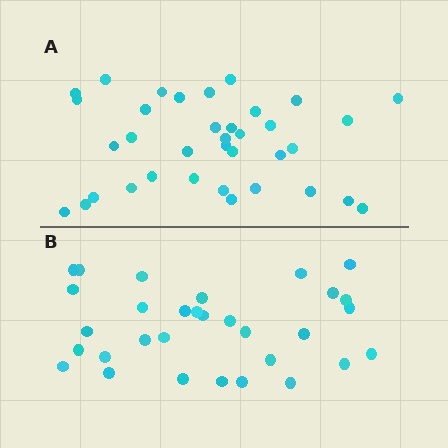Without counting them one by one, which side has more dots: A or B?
Region A (the top region) has more dots.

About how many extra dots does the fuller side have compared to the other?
Region A has about 5 more dots than region B.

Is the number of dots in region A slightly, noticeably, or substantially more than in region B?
Region A has only slightly more — the two regions are fairly close. The ratio is roughly 1.2 to 1.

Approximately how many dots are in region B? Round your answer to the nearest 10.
About 30 dots. (The exact count is 31, which rounds to 30.)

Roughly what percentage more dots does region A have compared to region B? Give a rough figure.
About 15% more.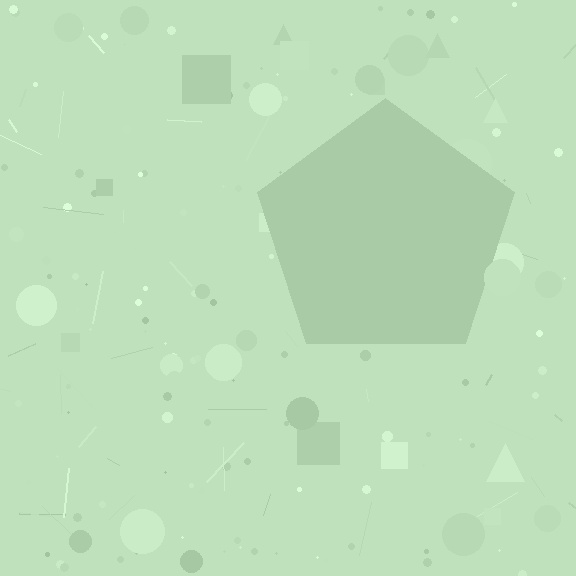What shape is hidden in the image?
A pentagon is hidden in the image.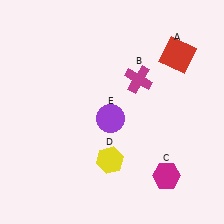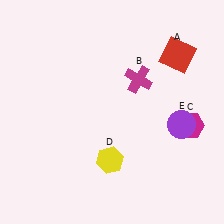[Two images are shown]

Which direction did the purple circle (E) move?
The purple circle (E) moved right.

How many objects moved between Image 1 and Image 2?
2 objects moved between the two images.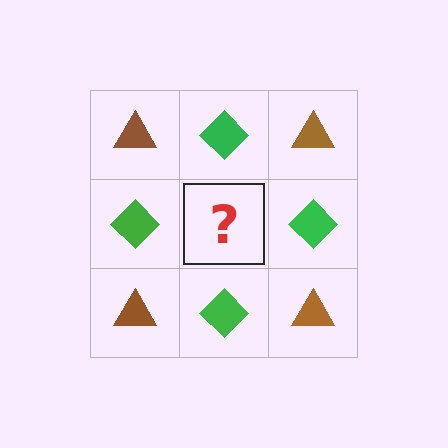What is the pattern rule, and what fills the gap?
The rule is that it alternates brown triangle and green diamond in a checkerboard pattern. The gap should be filled with a brown triangle.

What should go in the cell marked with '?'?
The missing cell should contain a brown triangle.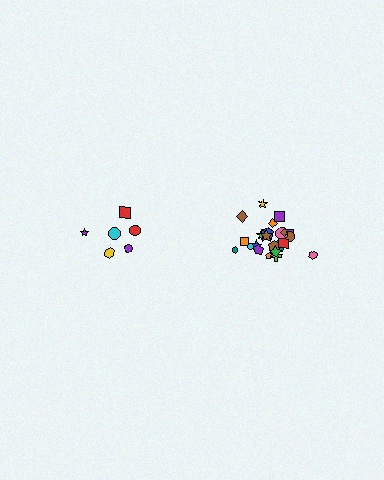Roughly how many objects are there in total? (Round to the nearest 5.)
Roughly 30 objects in total.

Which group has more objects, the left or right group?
The right group.